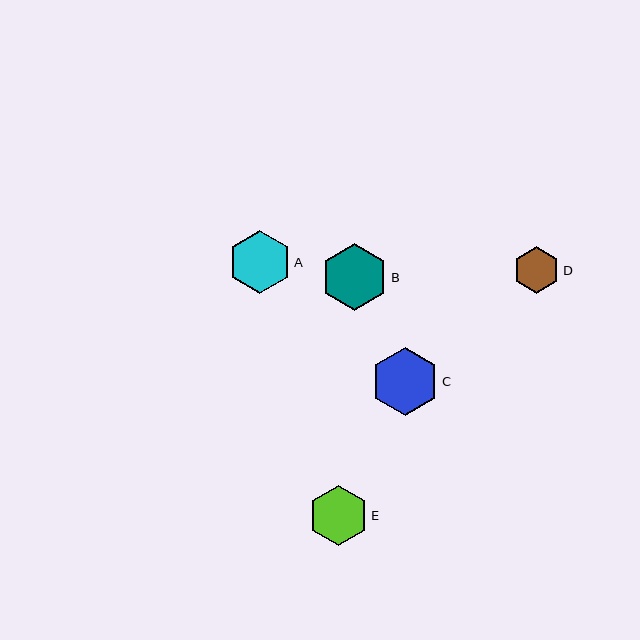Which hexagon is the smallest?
Hexagon D is the smallest with a size of approximately 46 pixels.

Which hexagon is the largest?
Hexagon C is the largest with a size of approximately 68 pixels.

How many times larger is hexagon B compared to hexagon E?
Hexagon B is approximately 1.1 times the size of hexagon E.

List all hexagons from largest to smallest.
From largest to smallest: C, B, A, E, D.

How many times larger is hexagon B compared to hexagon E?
Hexagon B is approximately 1.1 times the size of hexagon E.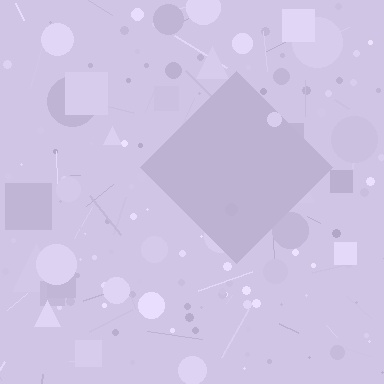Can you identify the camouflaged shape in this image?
The camouflaged shape is a diamond.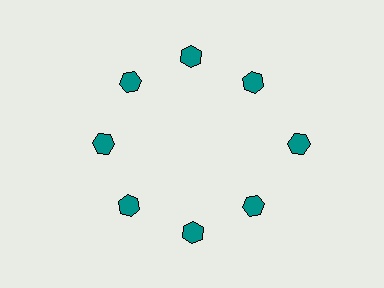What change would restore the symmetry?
The symmetry would be restored by moving it inward, back onto the ring so that all 8 hexagons sit at equal angles and equal distance from the center.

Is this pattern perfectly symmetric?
No. The 8 teal hexagons are arranged in a ring, but one element near the 3 o'clock position is pushed outward from the center, breaking the 8-fold rotational symmetry.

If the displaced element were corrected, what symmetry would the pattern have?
It would have 8-fold rotational symmetry — the pattern would map onto itself every 45 degrees.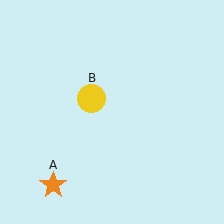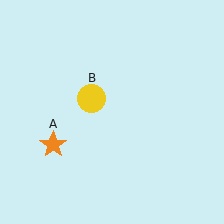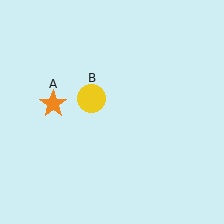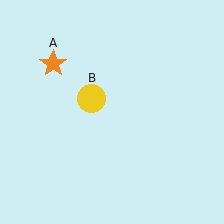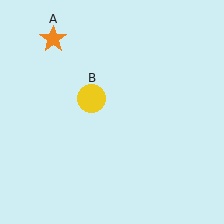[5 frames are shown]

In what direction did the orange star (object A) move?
The orange star (object A) moved up.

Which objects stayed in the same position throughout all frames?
Yellow circle (object B) remained stationary.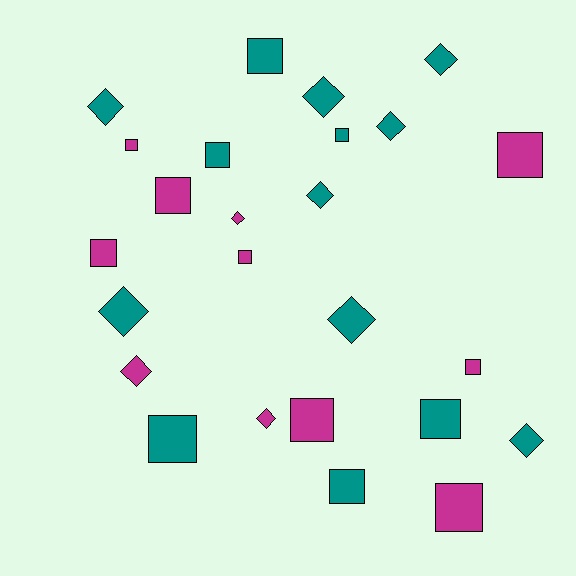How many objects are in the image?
There are 25 objects.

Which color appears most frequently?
Teal, with 14 objects.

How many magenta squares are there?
There are 8 magenta squares.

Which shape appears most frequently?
Square, with 14 objects.